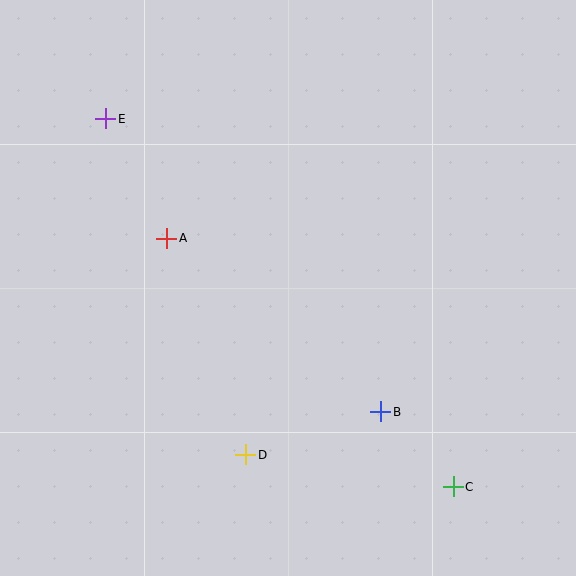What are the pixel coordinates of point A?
Point A is at (167, 238).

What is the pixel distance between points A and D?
The distance between A and D is 230 pixels.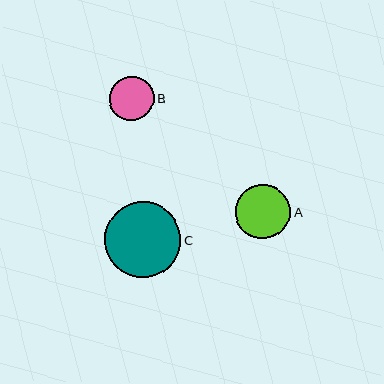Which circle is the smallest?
Circle B is the smallest with a size of approximately 45 pixels.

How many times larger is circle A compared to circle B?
Circle A is approximately 1.2 times the size of circle B.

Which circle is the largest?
Circle C is the largest with a size of approximately 76 pixels.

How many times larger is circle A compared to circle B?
Circle A is approximately 1.2 times the size of circle B.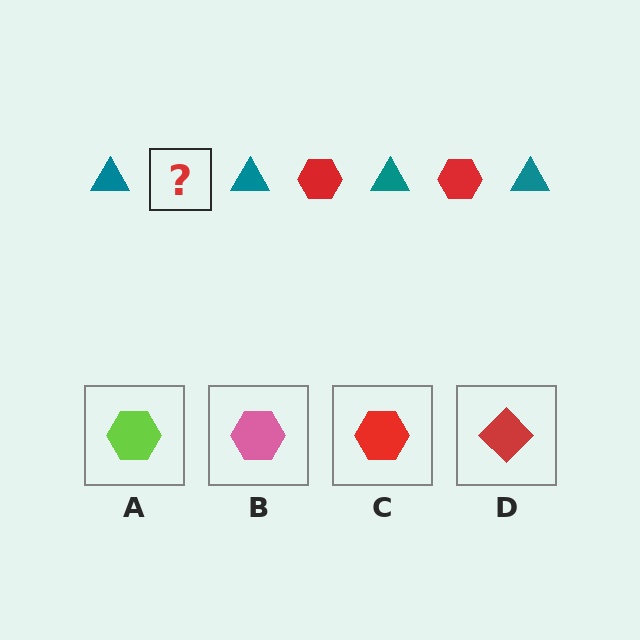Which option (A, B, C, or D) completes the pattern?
C.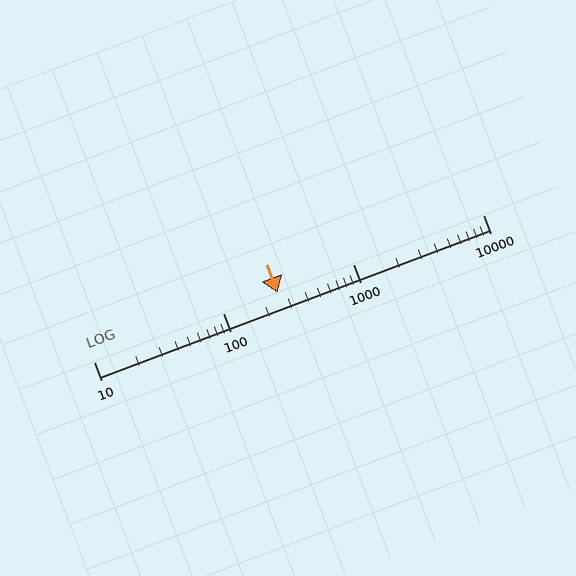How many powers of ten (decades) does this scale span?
The scale spans 3 decades, from 10 to 10000.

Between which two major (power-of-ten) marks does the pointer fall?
The pointer is between 100 and 1000.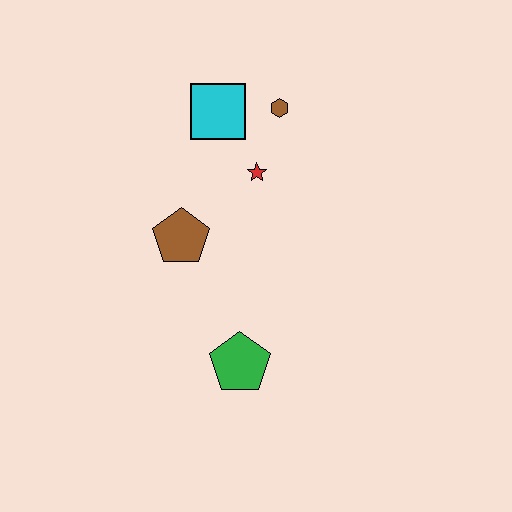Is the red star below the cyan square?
Yes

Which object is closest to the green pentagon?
The brown pentagon is closest to the green pentagon.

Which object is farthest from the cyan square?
The green pentagon is farthest from the cyan square.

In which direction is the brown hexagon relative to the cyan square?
The brown hexagon is to the right of the cyan square.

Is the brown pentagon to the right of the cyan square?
No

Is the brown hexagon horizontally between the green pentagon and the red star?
No